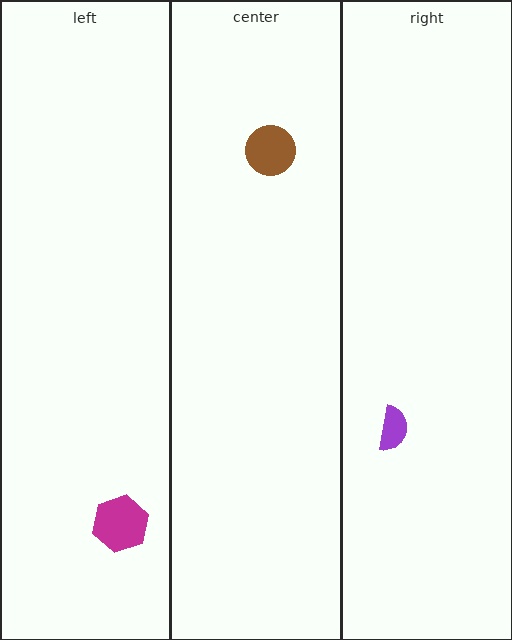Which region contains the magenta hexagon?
The left region.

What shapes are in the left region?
The magenta hexagon.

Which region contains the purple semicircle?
The right region.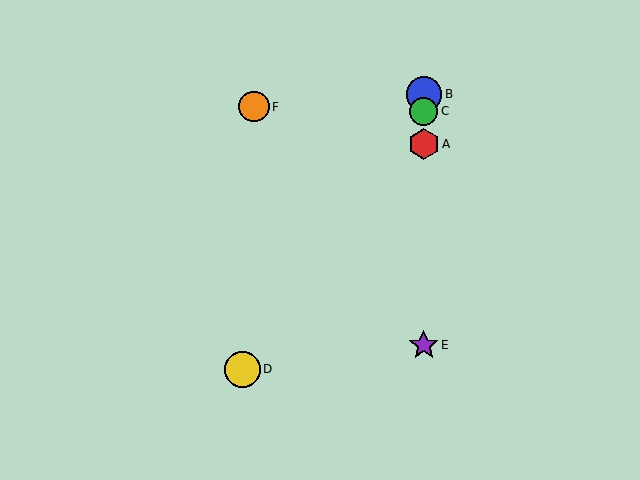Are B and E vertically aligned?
Yes, both are at x≈424.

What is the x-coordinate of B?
Object B is at x≈424.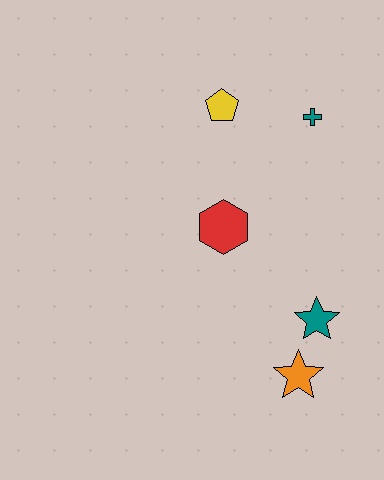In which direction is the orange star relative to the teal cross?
The orange star is below the teal cross.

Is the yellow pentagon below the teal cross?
No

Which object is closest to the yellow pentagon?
The teal cross is closest to the yellow pentagon.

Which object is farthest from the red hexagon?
The orange star is farthest from the red hexagon.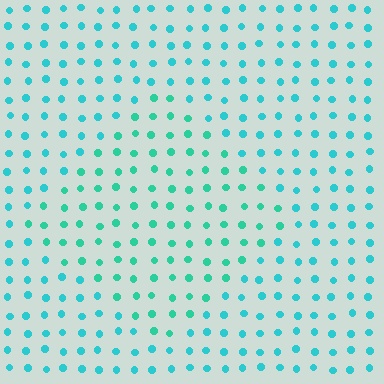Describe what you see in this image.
The image is filled with small cyan elements in a uniform arrangement. A diamond-shaped region is visible where the elements are tinted to a slightly different hue, forming a subtle color boundary.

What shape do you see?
I see a diamond.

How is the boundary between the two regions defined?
The boundary is defined purely by a slight shift in hue (about 21 degrees). Spacing, size, and orientation are identical on both sides.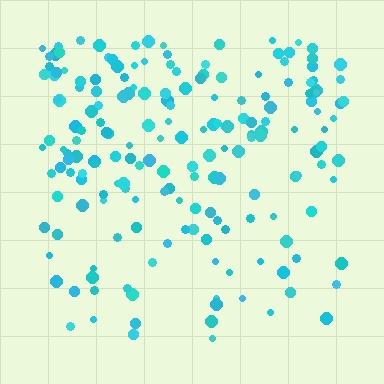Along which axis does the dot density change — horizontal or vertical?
Vertical.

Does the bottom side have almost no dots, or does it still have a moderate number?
Still a moderate number, just noticeably fewer than the top.